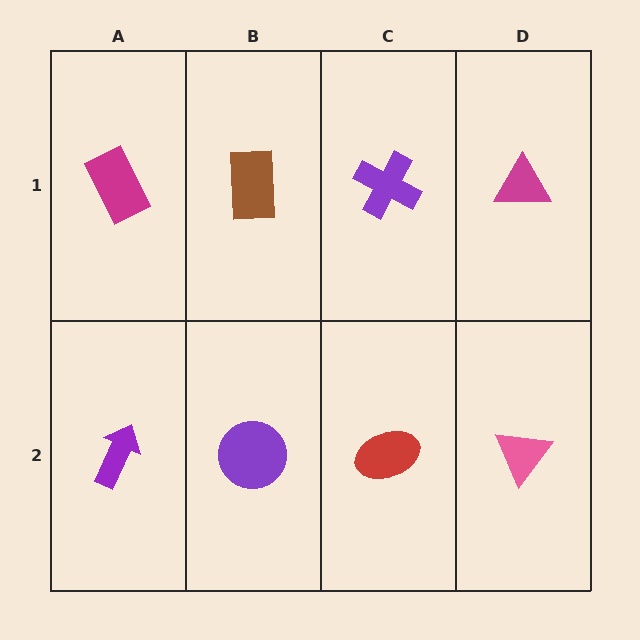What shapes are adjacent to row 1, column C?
A red ellipse (row 2, column C), a brown rectangle (row 1, column B), a magenta triangle (row 1, column D).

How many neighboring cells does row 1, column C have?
3.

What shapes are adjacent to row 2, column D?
A magenta triangle (row 1, column D), a red ellipse (row 2, column C).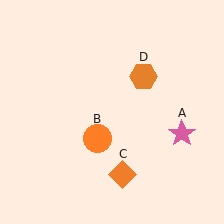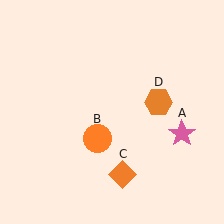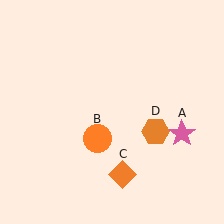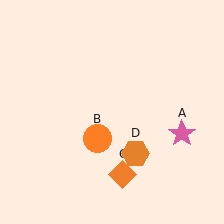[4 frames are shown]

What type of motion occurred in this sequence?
The orange hexagon (object D) rotated clockwise around the center of the scene.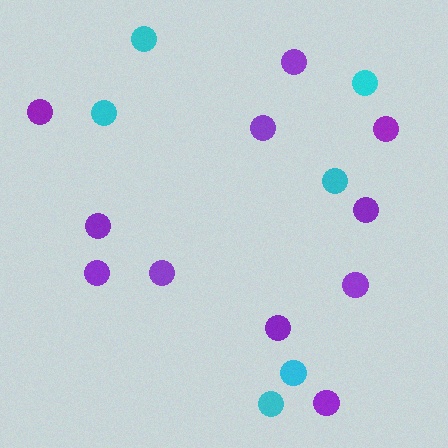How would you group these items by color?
There are 2 groups: one group of cyan circles (6) and one group of purple circles (11).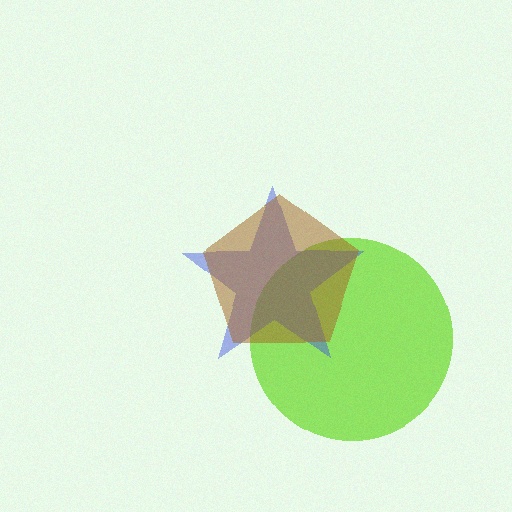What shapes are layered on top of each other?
The layered shapes are: a lime circle, a blue star, a brown pentagon.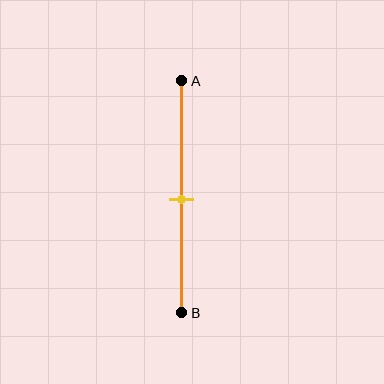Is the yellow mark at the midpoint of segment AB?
Yes, the mark is approximately at the midpoint.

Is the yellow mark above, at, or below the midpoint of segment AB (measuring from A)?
The yellow mark is approximately at the midpoint of segment AB.